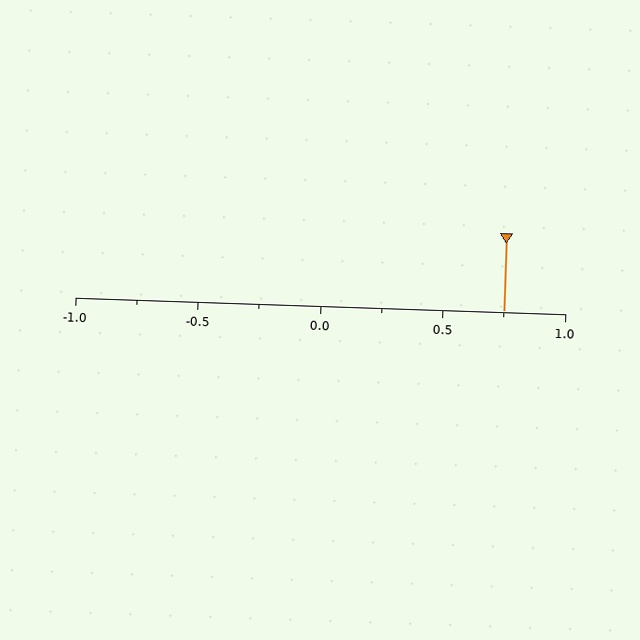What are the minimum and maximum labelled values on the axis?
The axis runs from -1.0 to 1.0.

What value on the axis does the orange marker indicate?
The marker indicates approximately 0.75.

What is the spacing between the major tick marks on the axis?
The major ticks are spaced 0.5 apart.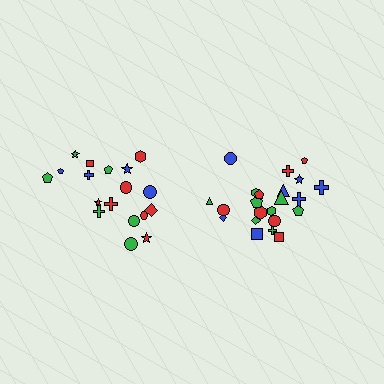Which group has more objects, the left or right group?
The right group.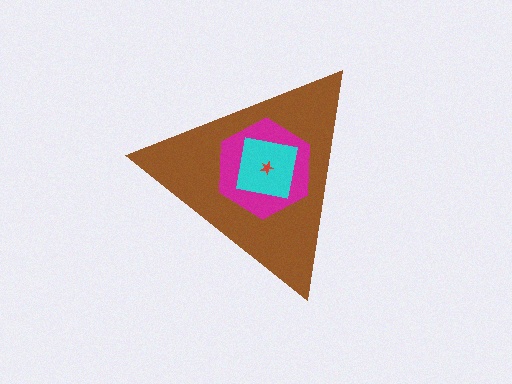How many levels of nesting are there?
4.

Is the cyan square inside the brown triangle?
Yes.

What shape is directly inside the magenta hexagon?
The cyan square.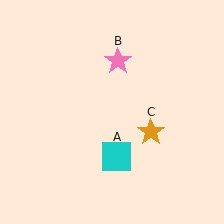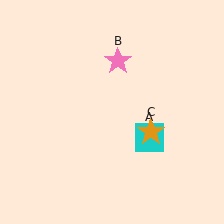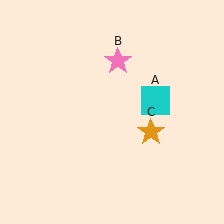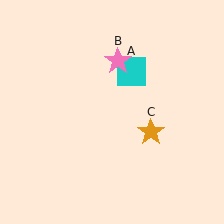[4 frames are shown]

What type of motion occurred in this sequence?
The cyan square (object A) rotated counterclockwise around the center of the scene.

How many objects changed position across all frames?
1 object changed position: cyan square (object A).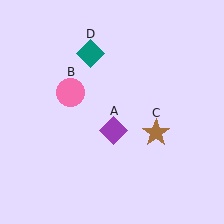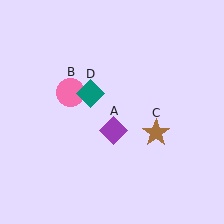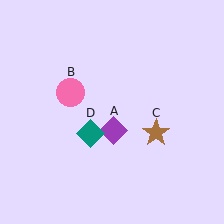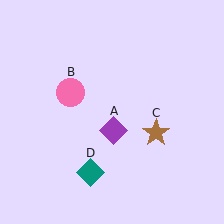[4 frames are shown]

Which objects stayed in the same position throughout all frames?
Purple diamond (object A) and pink circle (object B) and brown star (object C) remained stationary.